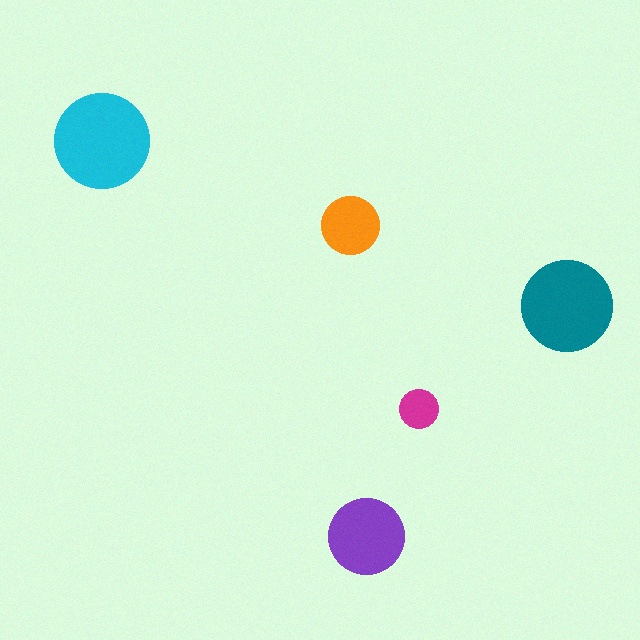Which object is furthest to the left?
The cyan circle is leftmost.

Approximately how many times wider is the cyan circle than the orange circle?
About 1.5 times wider.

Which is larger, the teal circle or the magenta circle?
The teal one.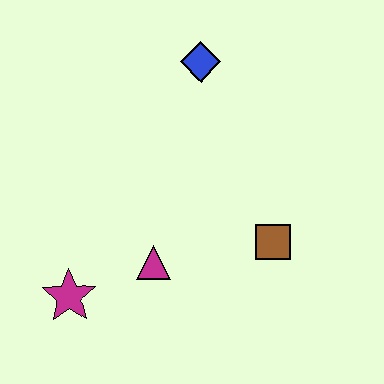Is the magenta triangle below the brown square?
Yes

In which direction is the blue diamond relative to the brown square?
The blue diamond is above the brown square.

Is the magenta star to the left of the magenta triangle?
Yes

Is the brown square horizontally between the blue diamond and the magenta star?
No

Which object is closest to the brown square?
The magenta triangle is closest to the brown square.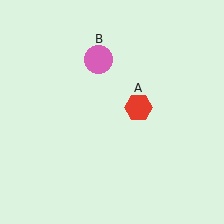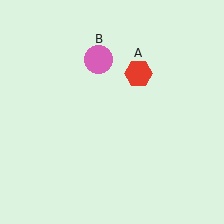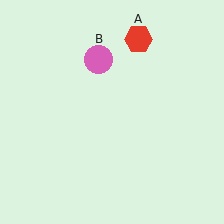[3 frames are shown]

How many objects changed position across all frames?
1 object changed position: red hexagon (object A).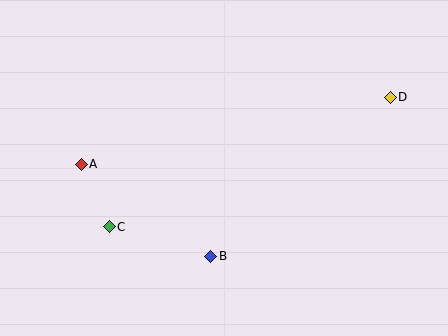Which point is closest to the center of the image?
Point B at (211, 256) is closest to the center.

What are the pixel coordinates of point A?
Point A is at (81, 164).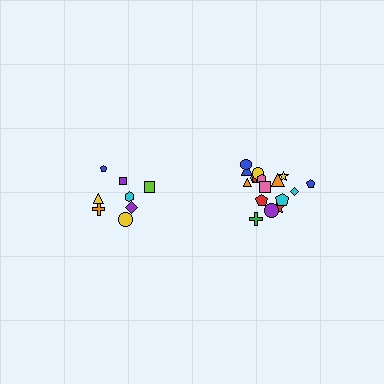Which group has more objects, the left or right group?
The right group.